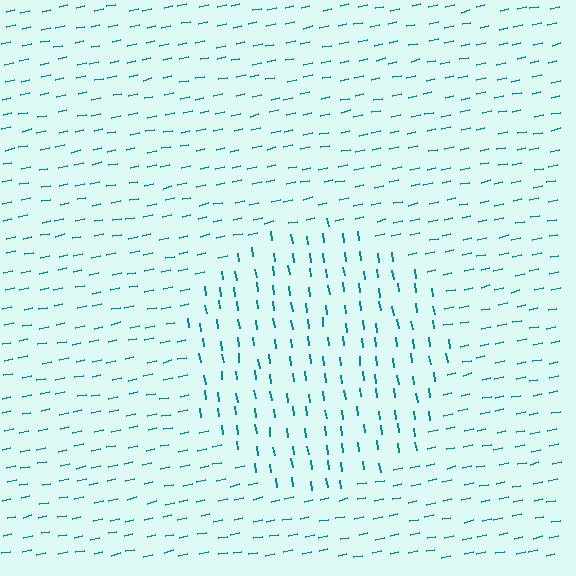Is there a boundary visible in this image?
Yes, there is a texture boundary formed by a change in line orientation.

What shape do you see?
I see a circle.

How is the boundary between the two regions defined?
The boundary is defined purely by a change in line orientation (approximately 86 degrees difference). All lines are the same color and thickness.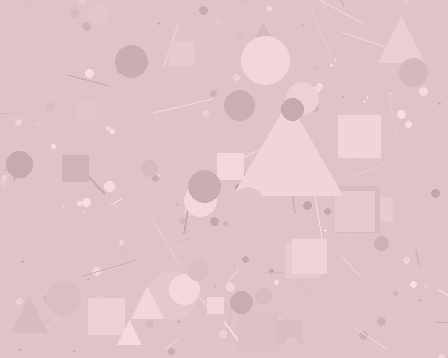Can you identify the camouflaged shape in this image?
The camouflaged shape is a triangle.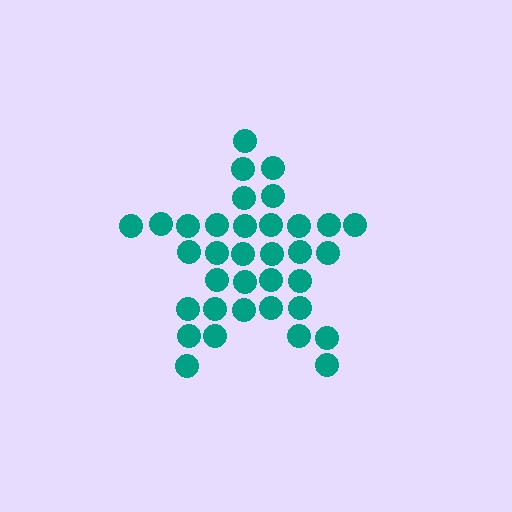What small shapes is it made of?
It is made of small circles.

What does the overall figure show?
The overall figure shows a star.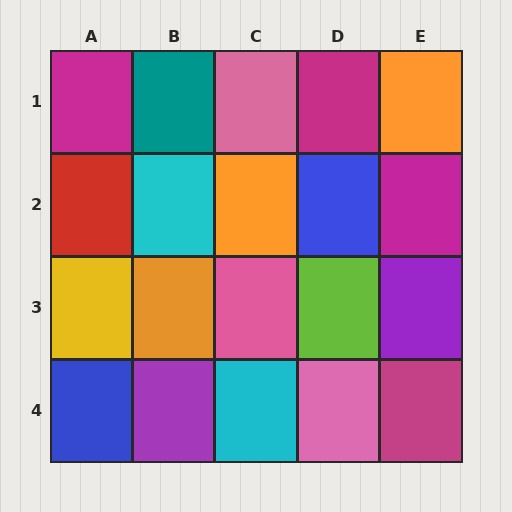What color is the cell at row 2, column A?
Red.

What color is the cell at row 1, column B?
Teal.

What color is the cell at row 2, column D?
Blue.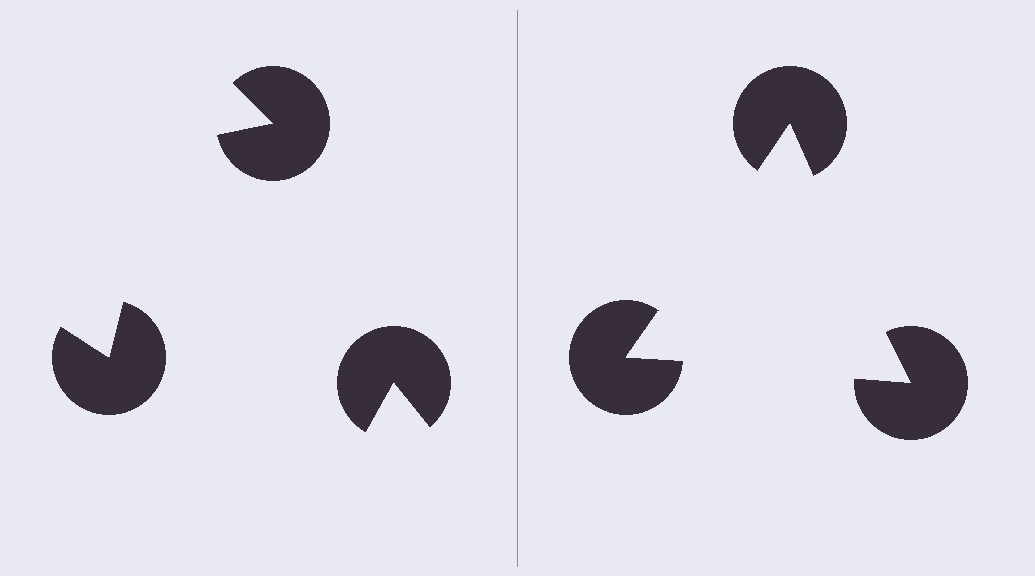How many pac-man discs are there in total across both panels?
6 — 3 on each side.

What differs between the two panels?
The pac-man discs are positioned identically on both sides; only the wedge orientations differ. On the right they align to a triangle; on the left they are misaligned.